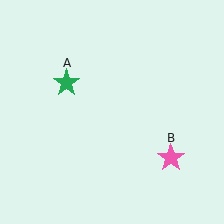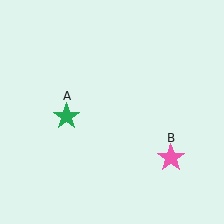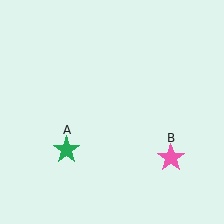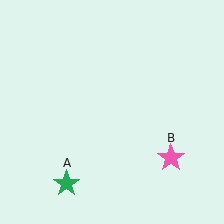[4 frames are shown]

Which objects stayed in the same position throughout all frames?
Pink star (object B) remained stationary.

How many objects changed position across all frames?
1 object changed position: green star (object A).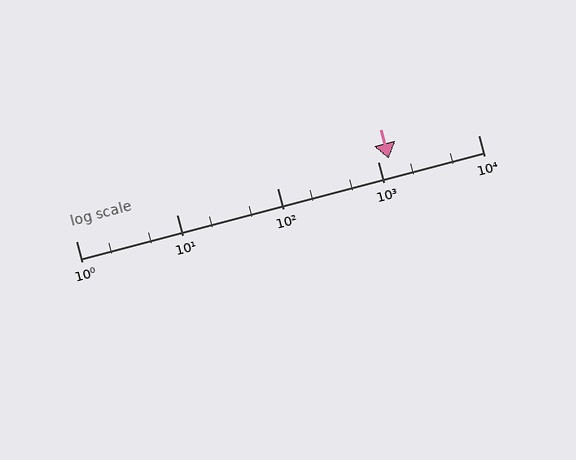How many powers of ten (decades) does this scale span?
The scale spans 4 decades, from 1 to 10000.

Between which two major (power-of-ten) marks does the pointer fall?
The pointer is between 1000 and 10000.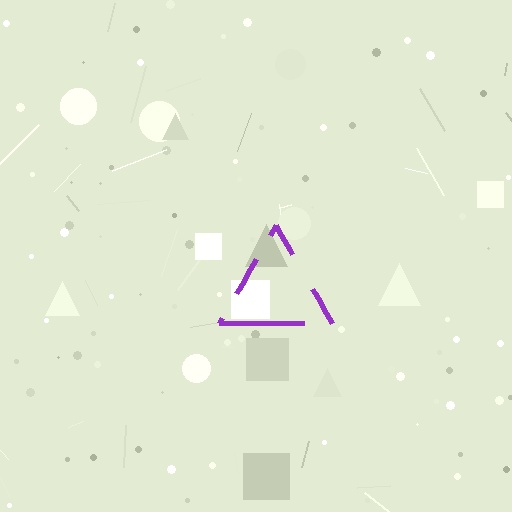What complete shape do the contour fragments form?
The contour fragments form a triangle.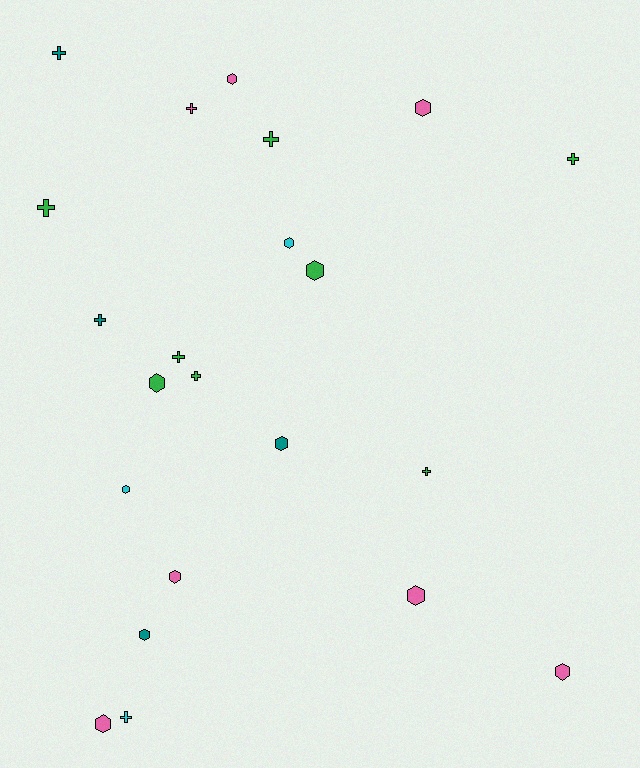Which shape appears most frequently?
Hexagon, with 12 objects.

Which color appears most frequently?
Green, with 8 objects.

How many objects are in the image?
There are 22 objects.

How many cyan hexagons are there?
There are 2 cyan hexagons.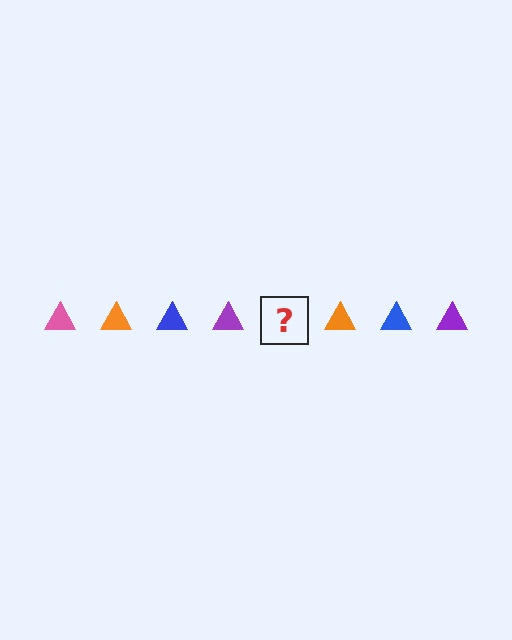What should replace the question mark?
The question mark should be replaced with a pink triangle.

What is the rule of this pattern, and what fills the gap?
The rule is that the pattern cycles through pink, orange, blue, purple triangles. The gap should be filled with a pink triangle.